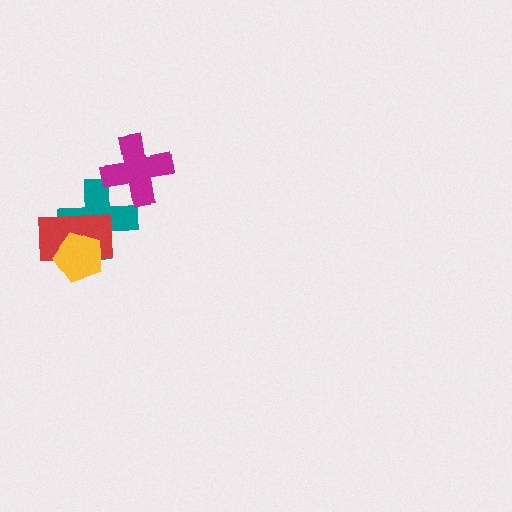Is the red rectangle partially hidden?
Yes, it is partially covered by another shape.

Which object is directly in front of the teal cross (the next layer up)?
The red rectangle is directly in front of the teal cross.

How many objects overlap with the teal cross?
3 objects overlap with the teal cross.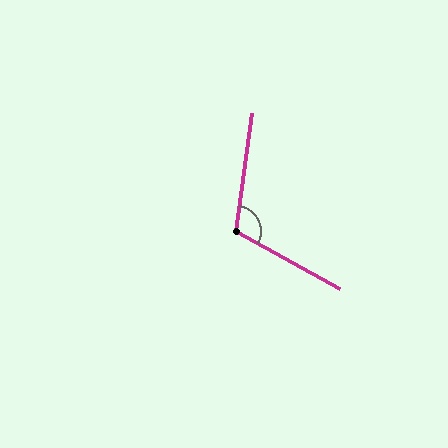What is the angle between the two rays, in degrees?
Approximately 111 degrees.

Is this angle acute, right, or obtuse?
It is obtuse.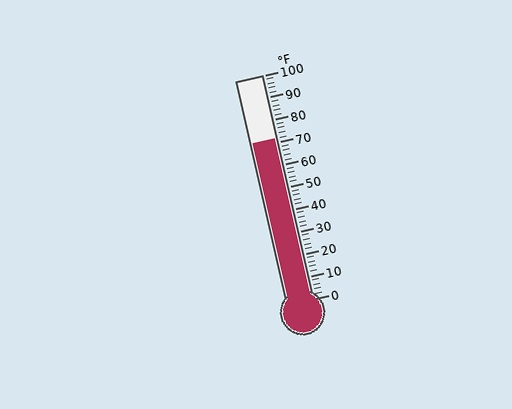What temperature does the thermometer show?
The thermometer shows approximately 72°F.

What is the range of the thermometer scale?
The thermometer scale ranges from 0°F to 100°F.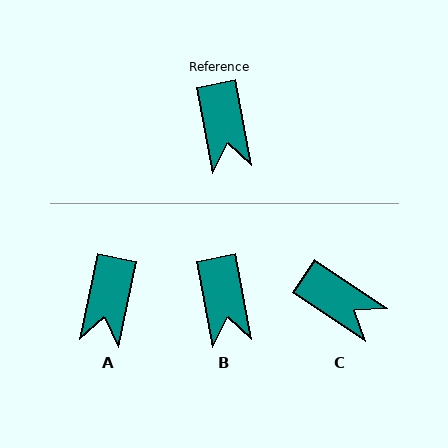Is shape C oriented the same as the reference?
No, it is off by about 45 degrees.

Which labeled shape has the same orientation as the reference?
B.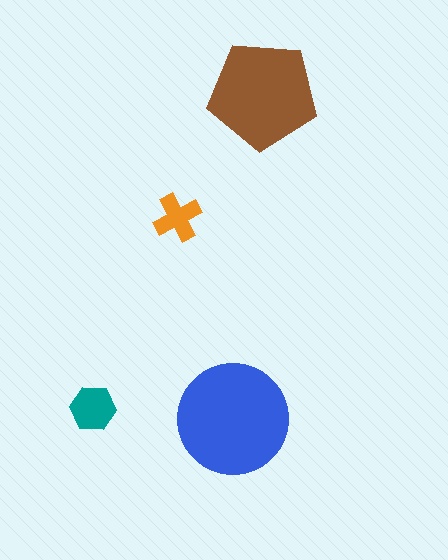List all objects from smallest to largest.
The orange cross, the teal hexagon, the brown pentagon, the blue circle.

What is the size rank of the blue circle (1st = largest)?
1st.